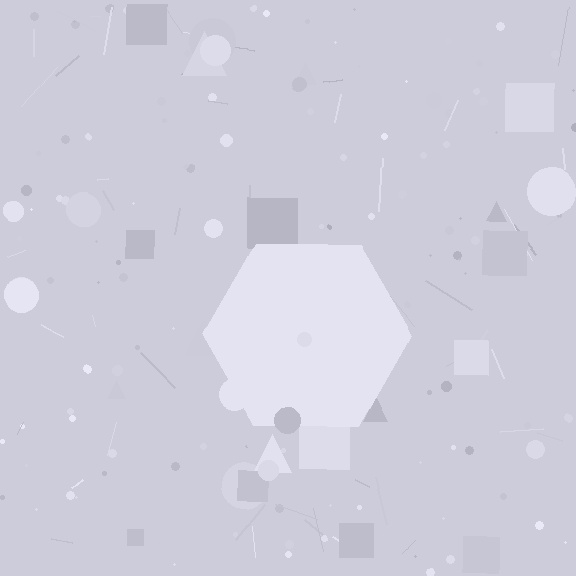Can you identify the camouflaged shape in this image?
The camouflaged shape is a hexagon.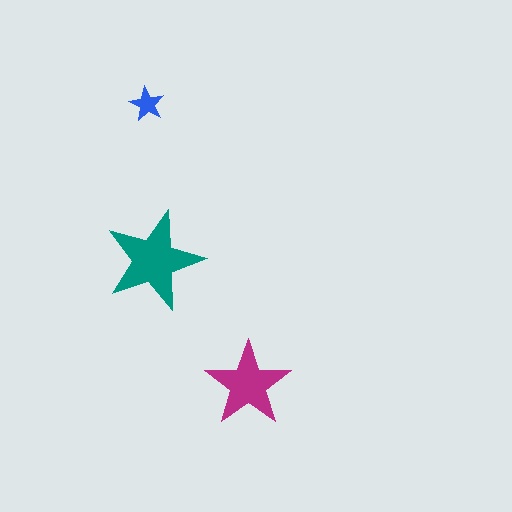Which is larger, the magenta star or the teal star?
The teal one.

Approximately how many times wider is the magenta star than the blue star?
About 2.5 times wider.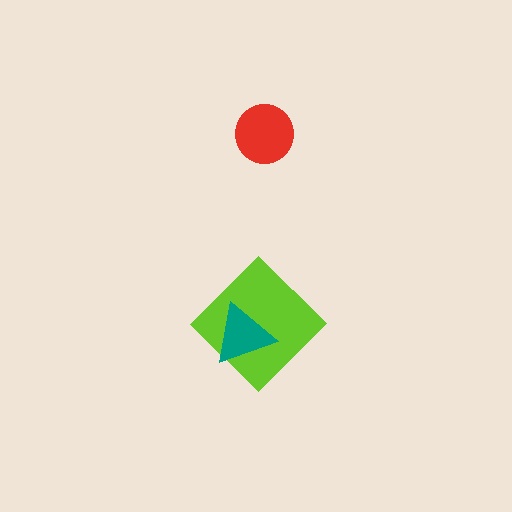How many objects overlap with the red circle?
0 objects overlap with the red circle.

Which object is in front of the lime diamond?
The teal triangle is in front of the lime diamond.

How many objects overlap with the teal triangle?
1 object overlaps with the teal triangle.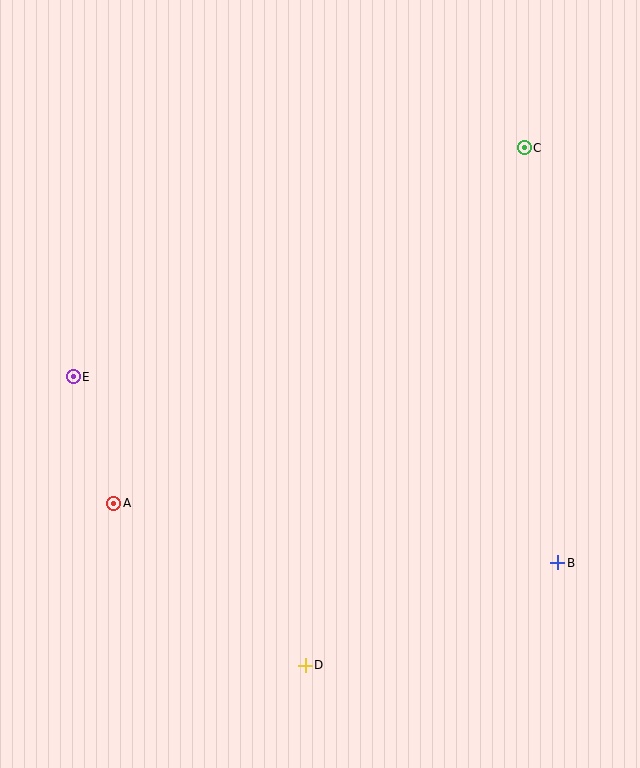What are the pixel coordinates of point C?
Point C is at (524, 148).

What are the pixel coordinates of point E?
Point E is at (73, 377).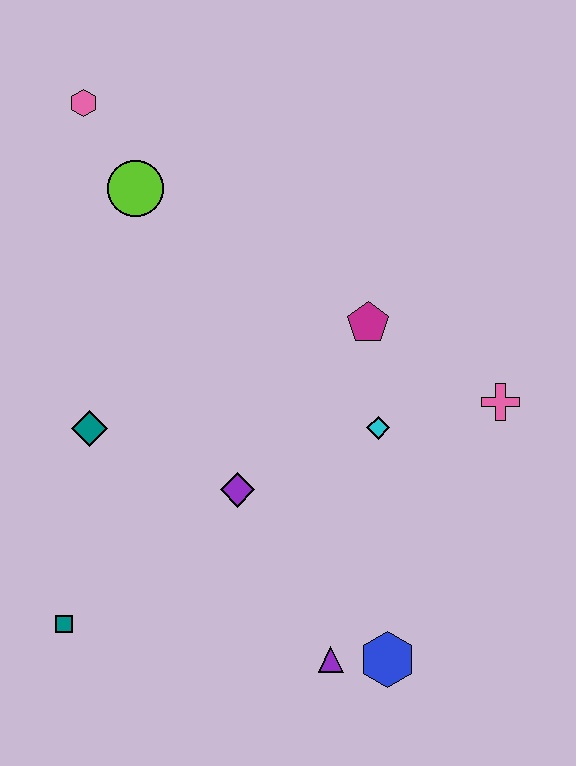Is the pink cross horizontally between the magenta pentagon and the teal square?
No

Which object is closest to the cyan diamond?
The magenta pentagon is closest to the cyan diamond.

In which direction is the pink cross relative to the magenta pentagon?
The pink cross is to the right of the magenta pentagon.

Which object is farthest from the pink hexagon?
The blue hexagon is farthest from the pink hexagon.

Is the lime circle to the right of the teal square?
Yes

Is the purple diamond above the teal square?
Yes